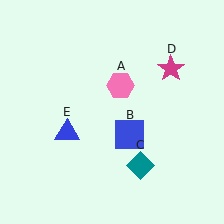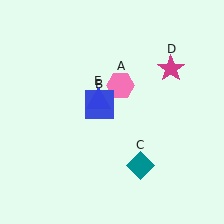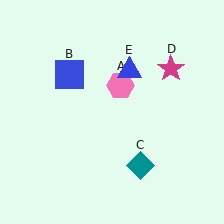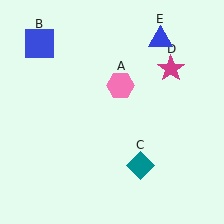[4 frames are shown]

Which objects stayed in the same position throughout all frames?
Pink hexagon (object A) and teal diamond (object C) and magenta star (object D) remained stationary.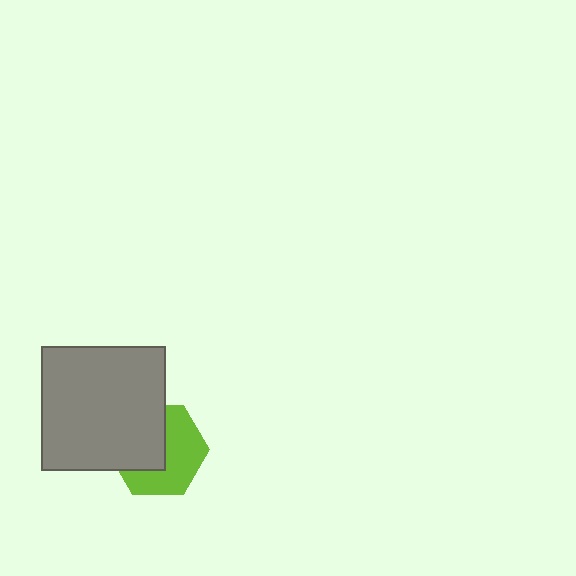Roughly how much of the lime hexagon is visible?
About half of it is visible (roughly 54%).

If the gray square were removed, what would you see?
You would see the complete lime hexagon.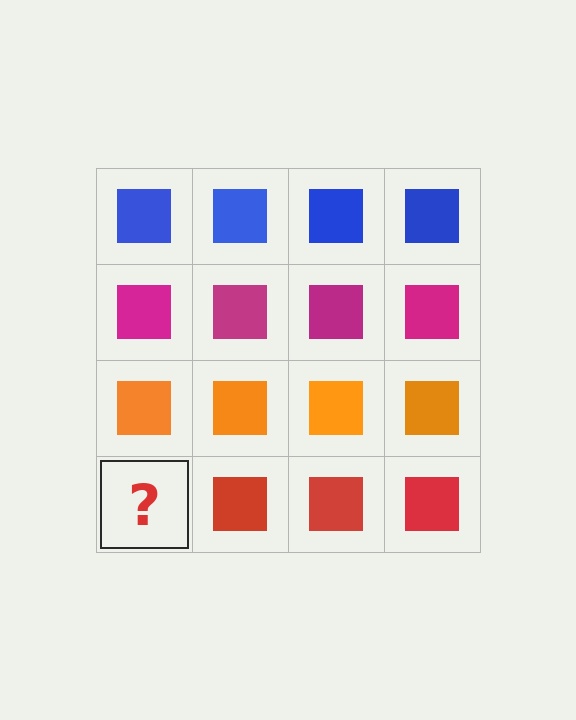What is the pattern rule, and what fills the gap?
The rule is that each row has a consistent color. The gap should be filled with a red square.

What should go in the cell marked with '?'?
The missing cell should contain a red square.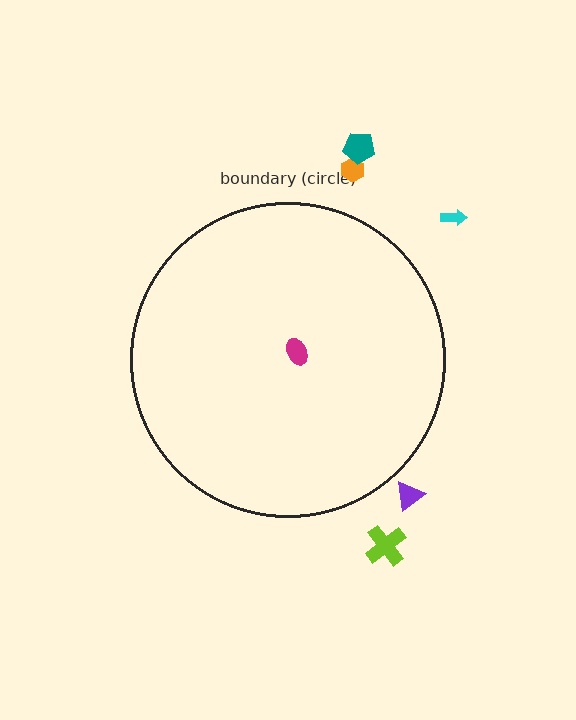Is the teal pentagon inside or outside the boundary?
Outside.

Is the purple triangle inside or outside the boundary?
Outside.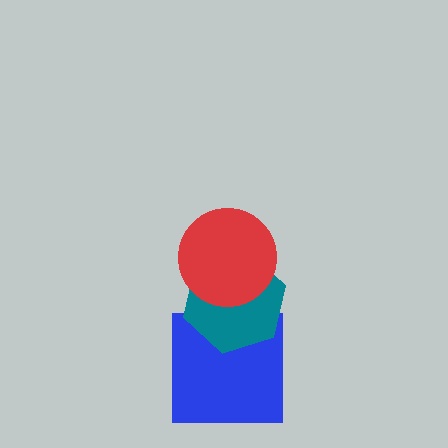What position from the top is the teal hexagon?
The teal hexagon is 2nd from the top.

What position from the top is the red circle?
The red circle is 1st from the top.